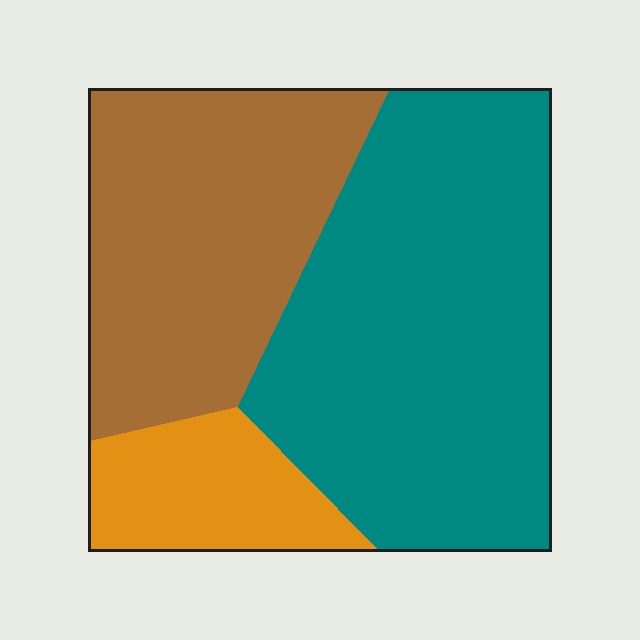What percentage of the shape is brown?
Brown takes up about one third (1/3) of the shape.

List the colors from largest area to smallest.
From largest to smallest: teal, brown, orange.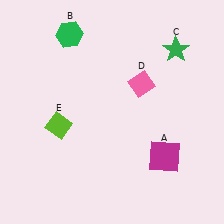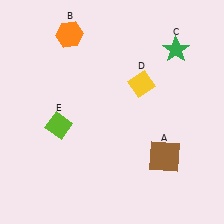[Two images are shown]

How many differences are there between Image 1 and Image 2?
There are 3 differences between the two images.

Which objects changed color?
A changed from magenta to brown. B changed from green to orange. D changed from pink to yellow.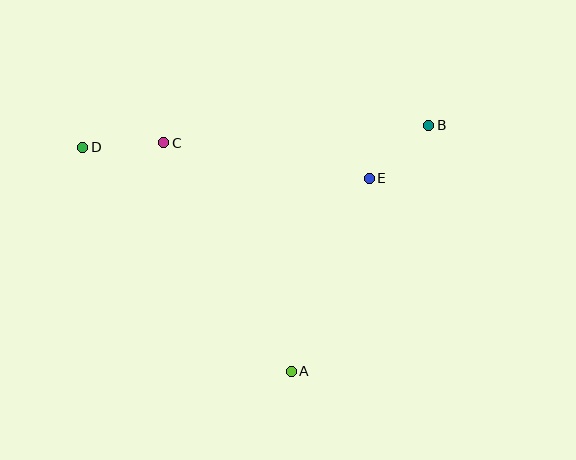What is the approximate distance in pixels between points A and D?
The distance between A and D is approximately 306 pixels.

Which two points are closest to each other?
Points B and E are closest to each other.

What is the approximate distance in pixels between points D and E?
The distance between D and E is approximately 288 pixels.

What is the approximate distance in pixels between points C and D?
The distance between C and D is approximately 81 pixels.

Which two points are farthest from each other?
Points B and D are farthest from each other.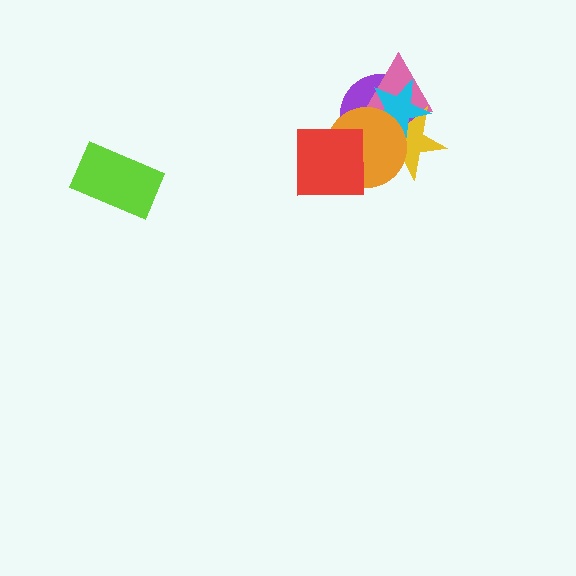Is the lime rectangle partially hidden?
No, no other shape covers it.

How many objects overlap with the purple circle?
5 objects overlap with the purple circle.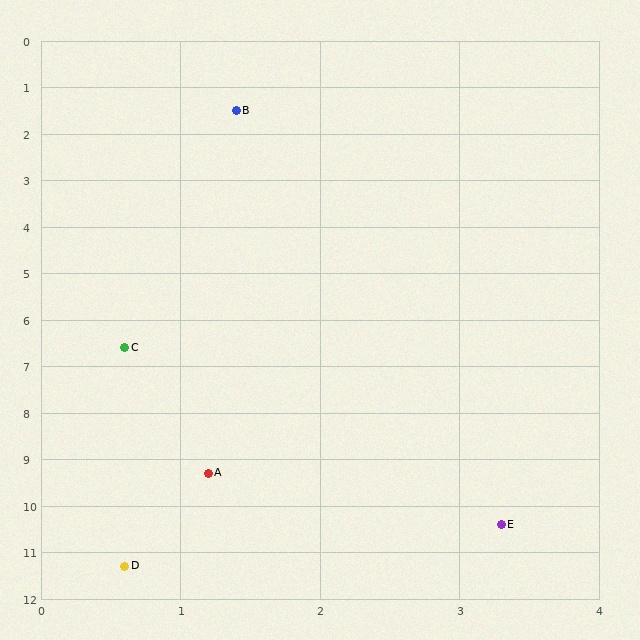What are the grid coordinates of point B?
Point B is at approximately (1.4, 1.5).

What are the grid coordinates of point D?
Point D is at approximately (0.6, 11.3).